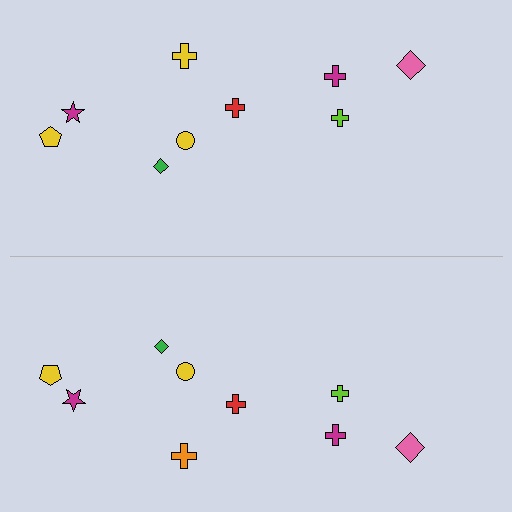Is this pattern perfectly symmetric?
No, the pattern is not perfectly symmetric. The orange cross on the bottom side breaks the symmetry — its mirror counterpart is yellow.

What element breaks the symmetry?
The orange cross on the bottom side breaks the symmetry — its mirror counterpart is yellow.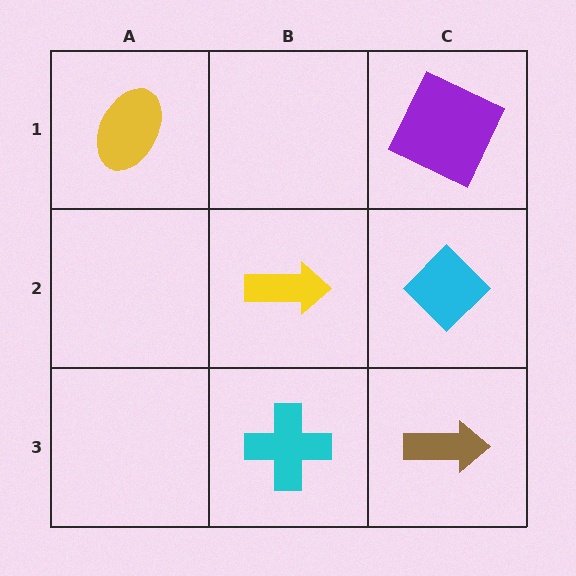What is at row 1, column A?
A yellow ellipse.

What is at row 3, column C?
A brown arrow.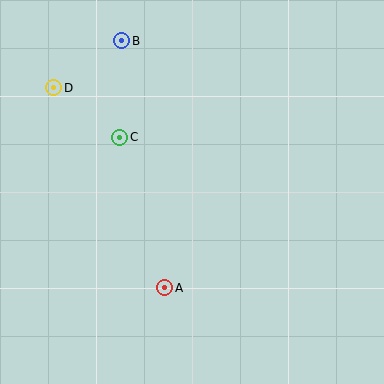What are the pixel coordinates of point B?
Point B is at (122, 41).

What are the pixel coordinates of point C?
Point C is at (120, 137).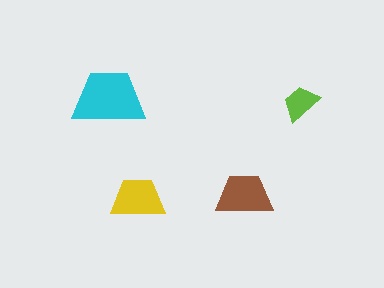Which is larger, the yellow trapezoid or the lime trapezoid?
The yellow one.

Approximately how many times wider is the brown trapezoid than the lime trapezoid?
About 1.5 times wider.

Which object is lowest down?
The yellow trapezoid is bottommost.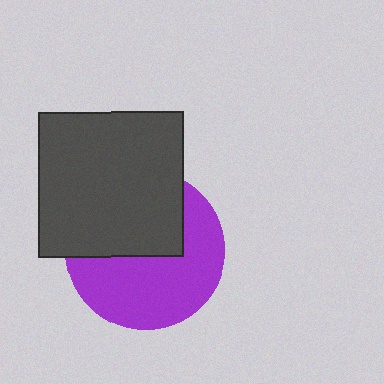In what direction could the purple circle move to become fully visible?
The purple circle could move down. That would shift it out from behind the dark gray square entirely.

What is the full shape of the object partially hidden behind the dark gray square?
The partially hidden object is a purple circle.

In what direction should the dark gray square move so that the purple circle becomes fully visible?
The dark gray square should move up. That is the shortest direction to clear the overlap and leave the purple circle fully visible.